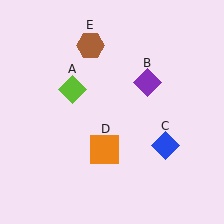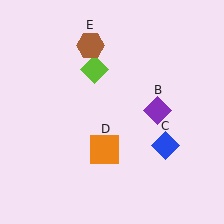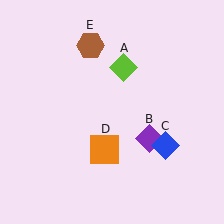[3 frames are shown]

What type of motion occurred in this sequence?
The lime diamond (object A), purple diamond (object B) rotated clockwise around the center of the scene.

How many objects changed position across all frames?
2 objects changed position: lime diamond (object A), purple diamond (object B).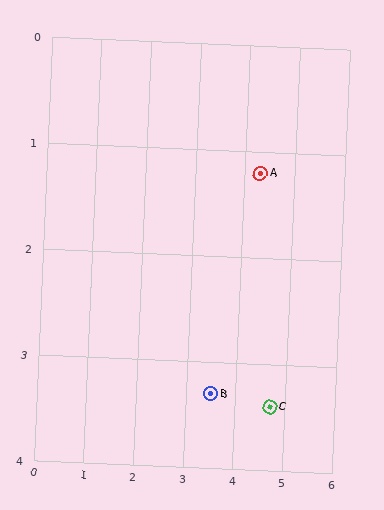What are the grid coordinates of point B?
Point B is at approximately (3.5, 3.3).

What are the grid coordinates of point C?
Point C is at approximately (4.7, 3.4).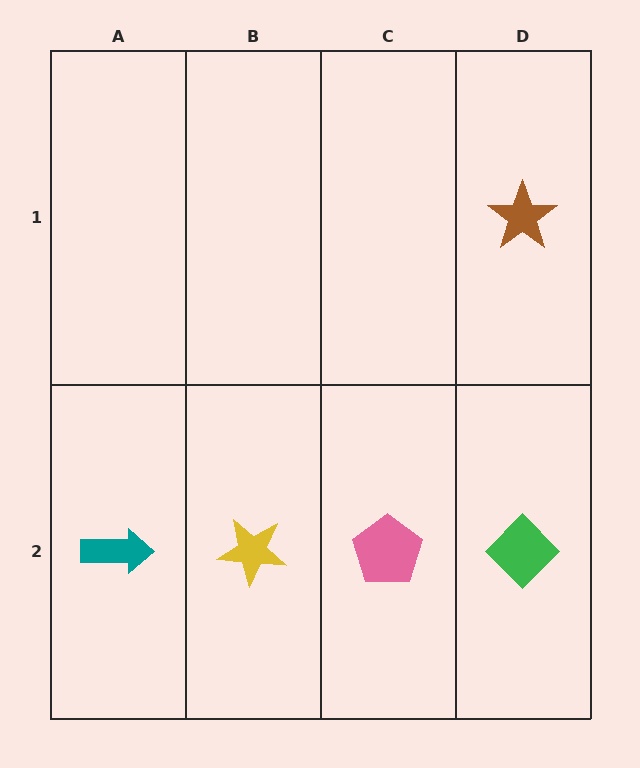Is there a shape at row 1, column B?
No, that cell is empty.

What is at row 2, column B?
A yellow star.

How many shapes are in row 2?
4 shapes.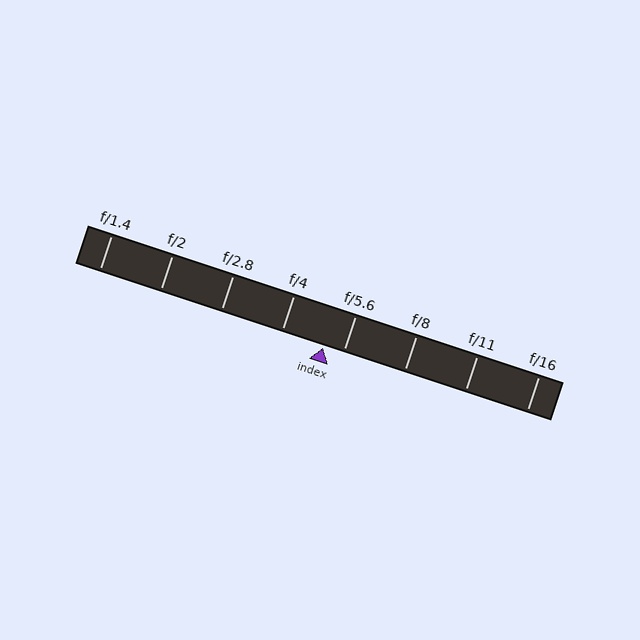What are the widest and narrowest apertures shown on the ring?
The widest aperture shown is f/1.4 and the narrowest is f/16.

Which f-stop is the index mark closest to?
The index mark is closest to f/5.6.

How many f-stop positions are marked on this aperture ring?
There are 8 f-stop positions marked.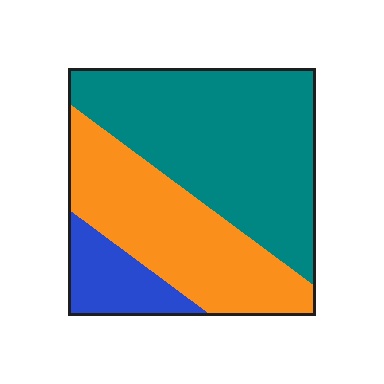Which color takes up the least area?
Blue, at roughly 15%.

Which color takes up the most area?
Teal, at roughly 50%.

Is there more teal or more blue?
Teal.